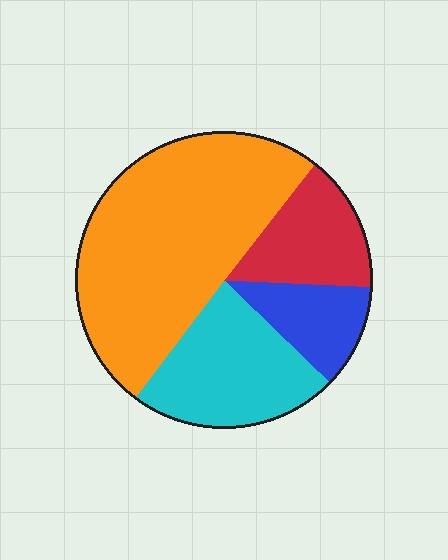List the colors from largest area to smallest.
From largest to smallest: orange, cyan, red, blue.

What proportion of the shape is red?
Red takes up about one sixth (1/6) of the shape.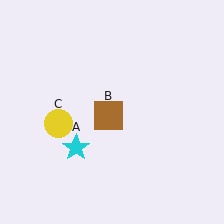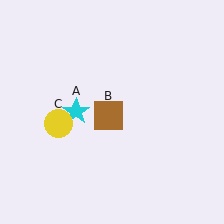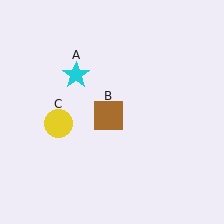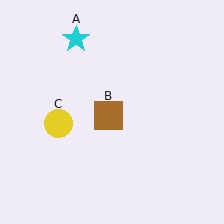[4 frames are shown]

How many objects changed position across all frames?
1 object changed position: cyan star (object A).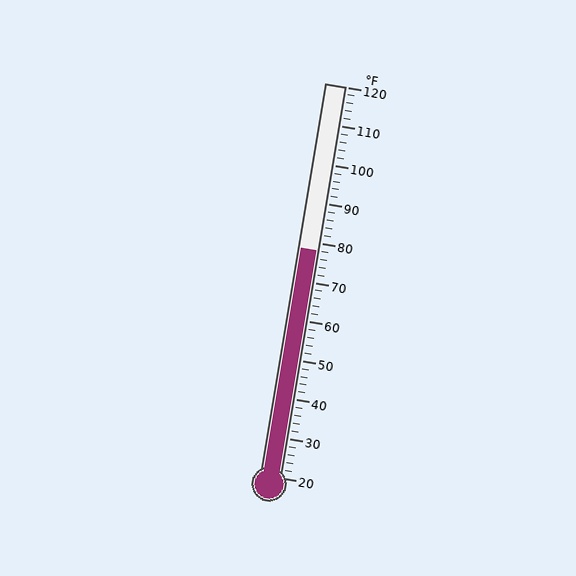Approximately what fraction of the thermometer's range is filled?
The thermometer is filled to approximately 60% of its range.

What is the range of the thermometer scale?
The thermometer scale ranges from 20°F to 120°F.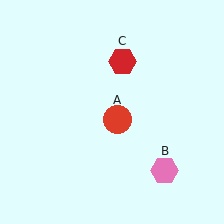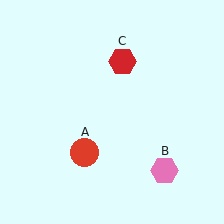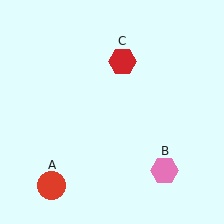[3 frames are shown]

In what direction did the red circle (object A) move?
The red circle (object A) moved down and to the left.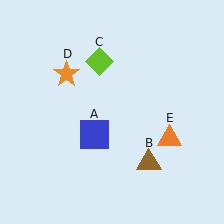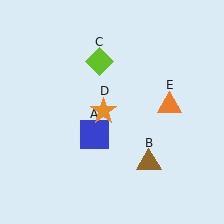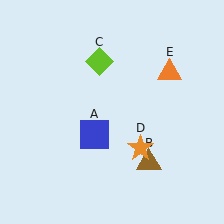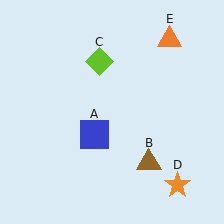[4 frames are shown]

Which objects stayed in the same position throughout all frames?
Blue square (object A) and brown triangle (object B) and lime diamond (object C) remained stationary.